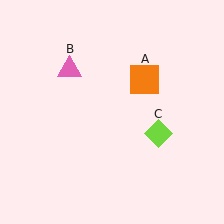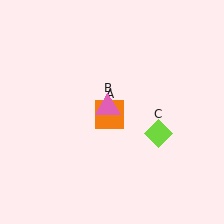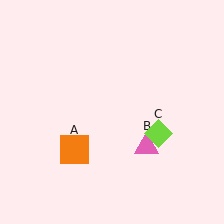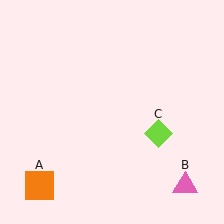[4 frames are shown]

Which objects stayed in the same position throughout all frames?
Lime diamond (object C) remained stationary.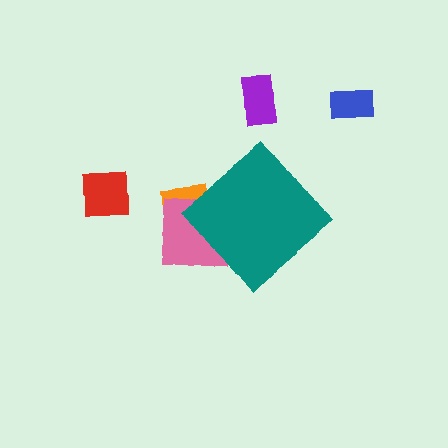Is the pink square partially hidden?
Yes, the pink square is partially hidden behind the teal diamond.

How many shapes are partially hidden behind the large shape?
2 shapes are partially hidden.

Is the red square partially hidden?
No, the red square is fully visible.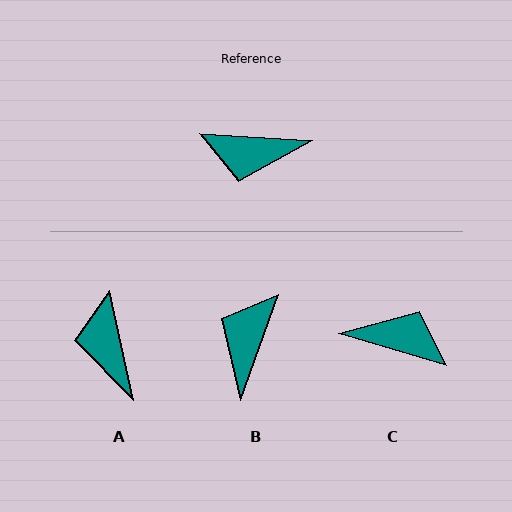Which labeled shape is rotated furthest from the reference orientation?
C, about 167 degrees away.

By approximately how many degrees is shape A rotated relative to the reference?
Approximately 74 degrees clockwise.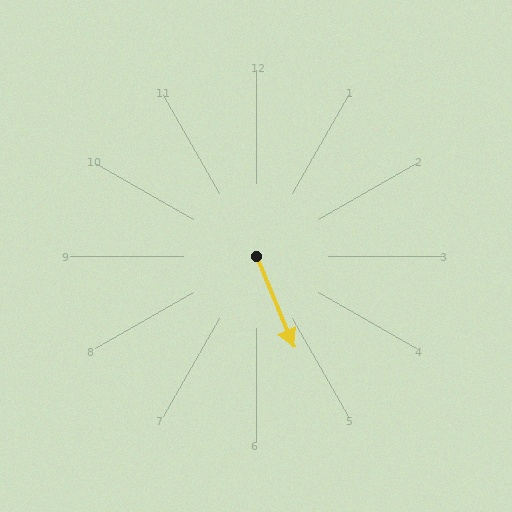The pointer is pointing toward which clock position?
Roughly 5 o'clock.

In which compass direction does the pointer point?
South.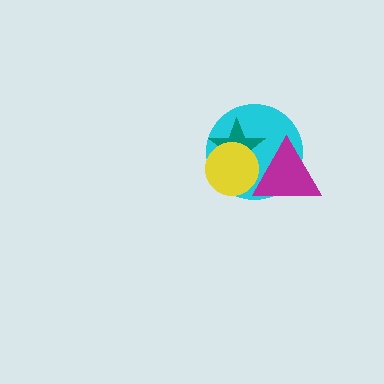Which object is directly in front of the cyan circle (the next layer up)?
The teal star is directly in front of the cyan circle.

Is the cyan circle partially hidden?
Yes, it is partially covered by another shape.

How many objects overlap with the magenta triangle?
3 objects overlap with the magenta triangle.